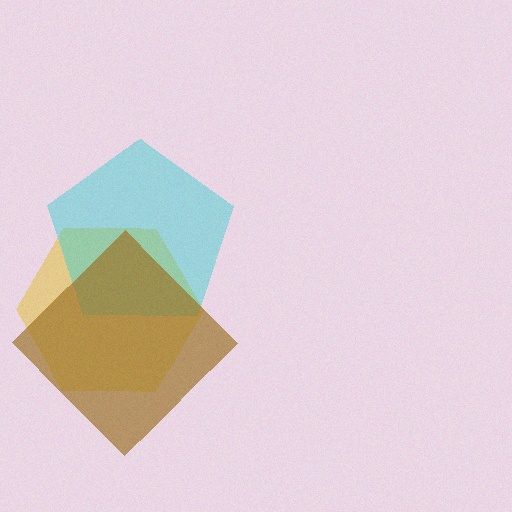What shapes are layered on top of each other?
The layered shapes are: a yellow hexagon, a cyan pentagon, a brown diamond.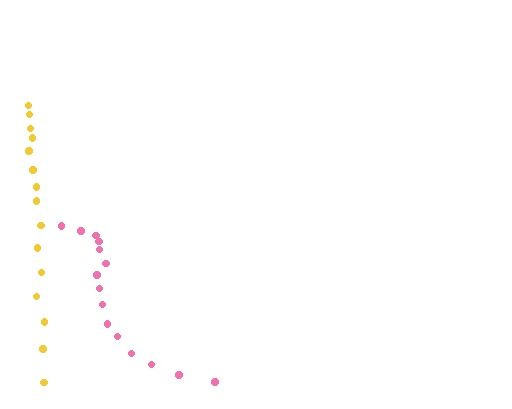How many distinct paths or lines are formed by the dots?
There are 2 distinct paths.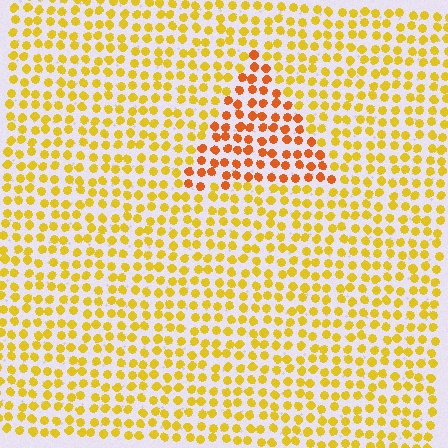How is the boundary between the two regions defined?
The boundary is defined purely by a slight shift in hue (about 32 degrees). Spacing, size, and orientation are identical on both sides.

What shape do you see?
I see a triangle.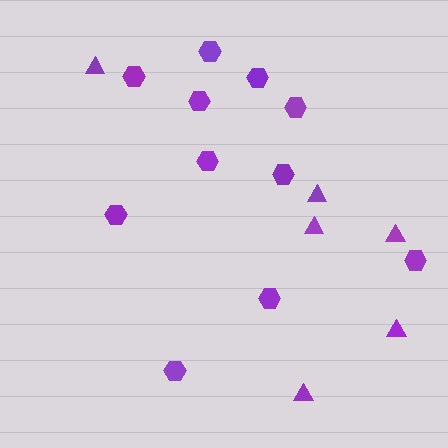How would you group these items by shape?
There are 2 groups: one group of hexagons (11) and one group of triangles (6).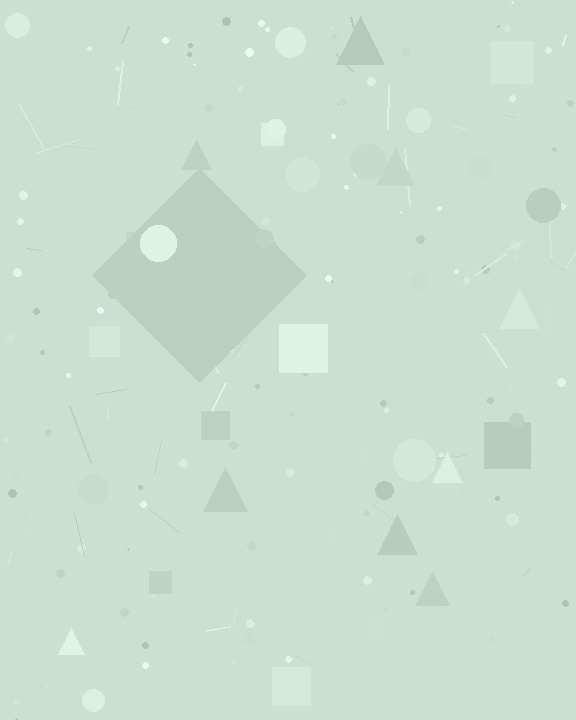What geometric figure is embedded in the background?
A diamond is embedded in the background.